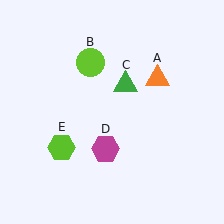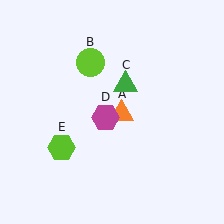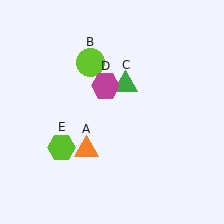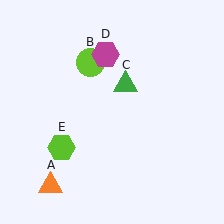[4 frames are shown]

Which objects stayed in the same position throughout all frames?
Lime circle (object B) and green triangle (object C) and lime hexagon (object E) remained stationary.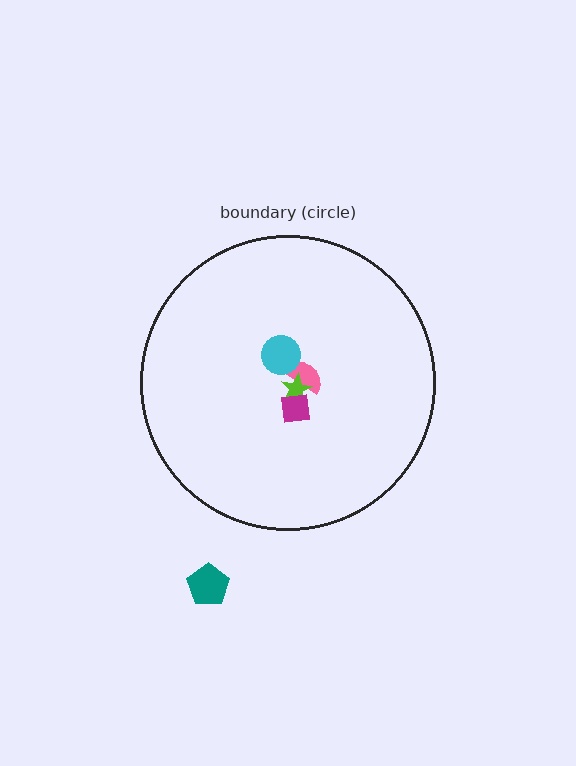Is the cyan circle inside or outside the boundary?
Inside.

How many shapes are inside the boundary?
4 inside, 1 outside.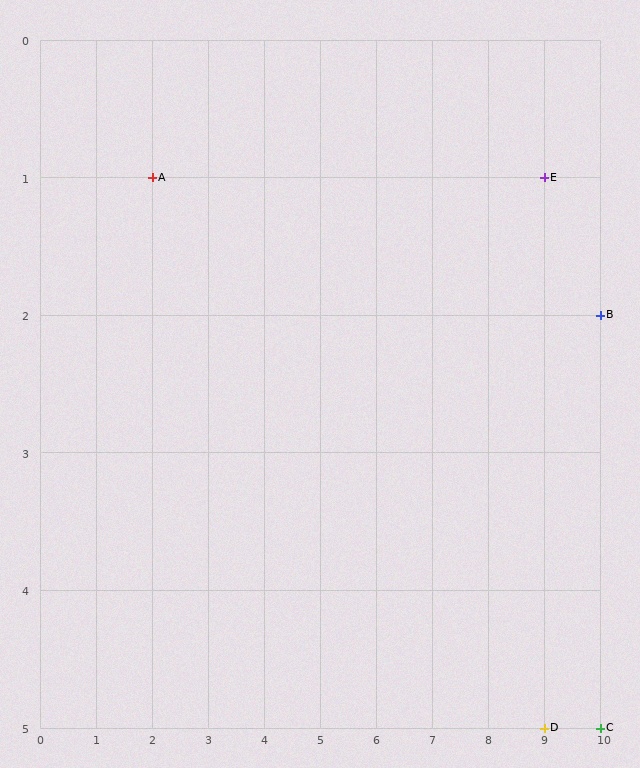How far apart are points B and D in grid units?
Points B and D are 1 column and 3 rows apart (about 3.2 grid units diagonally).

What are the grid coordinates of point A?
Point A is at grid coordinates (2, 1).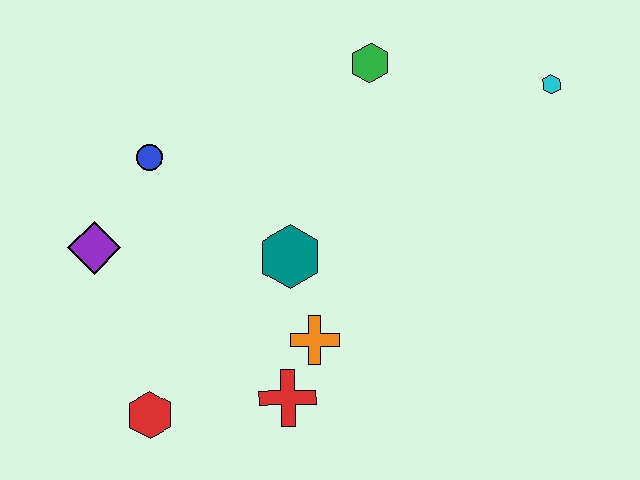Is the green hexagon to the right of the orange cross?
Yes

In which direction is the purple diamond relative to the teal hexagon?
The purple diamond is to the left of the teal hexagon.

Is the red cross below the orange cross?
Yes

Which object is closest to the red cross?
The orange cross is closest to the red cross.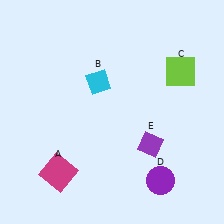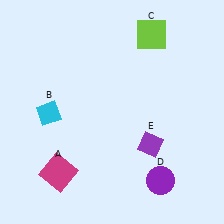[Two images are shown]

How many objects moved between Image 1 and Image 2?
2 objects moved between the two images.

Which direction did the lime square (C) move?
The lime square (C) moved up.